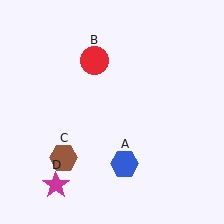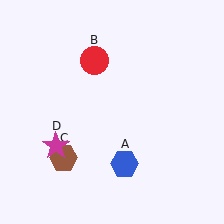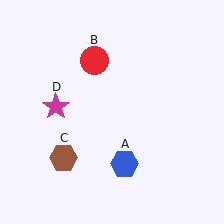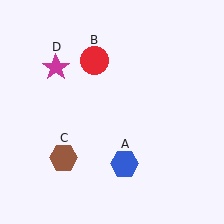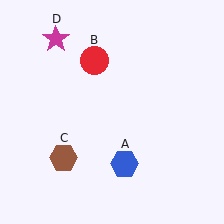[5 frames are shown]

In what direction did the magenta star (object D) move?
The magenta star (object D) moved up.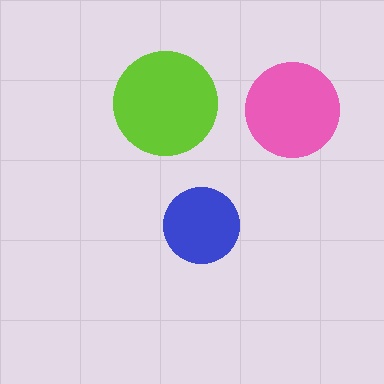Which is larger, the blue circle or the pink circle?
The pink one.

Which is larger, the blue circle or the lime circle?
The lime one.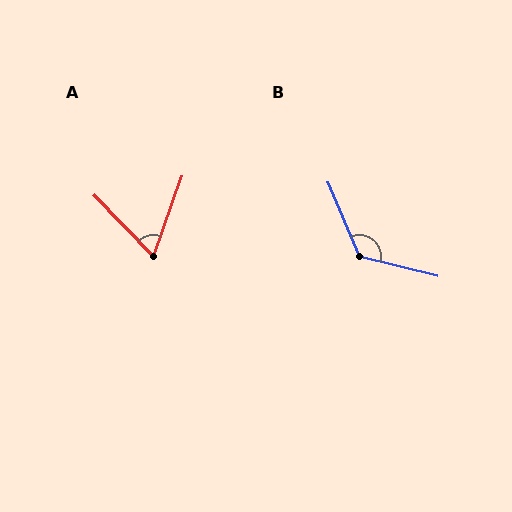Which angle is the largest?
B, at approximately 127 degrees.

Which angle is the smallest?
A, at approximately 63 degrees.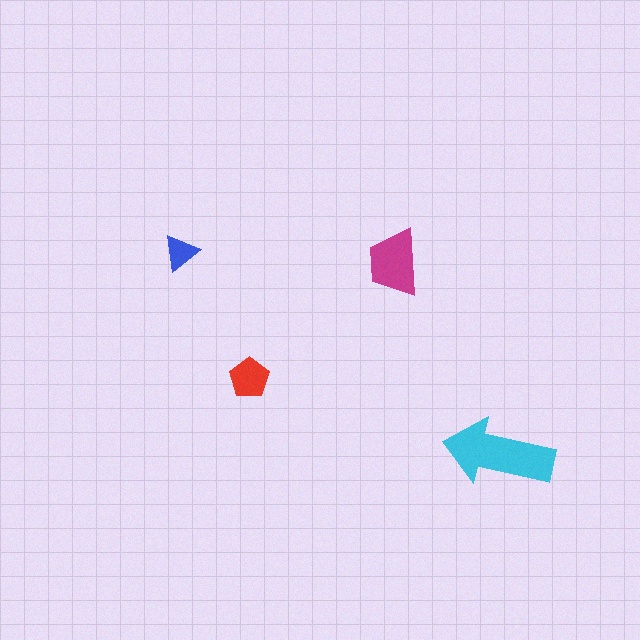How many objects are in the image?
There are 4 objects in the image.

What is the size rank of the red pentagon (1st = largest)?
3rd.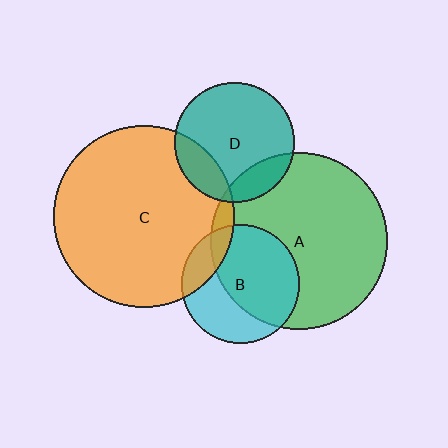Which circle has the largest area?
Circle C (orange).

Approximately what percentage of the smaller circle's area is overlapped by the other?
Approximately 60%.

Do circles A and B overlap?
Yes.